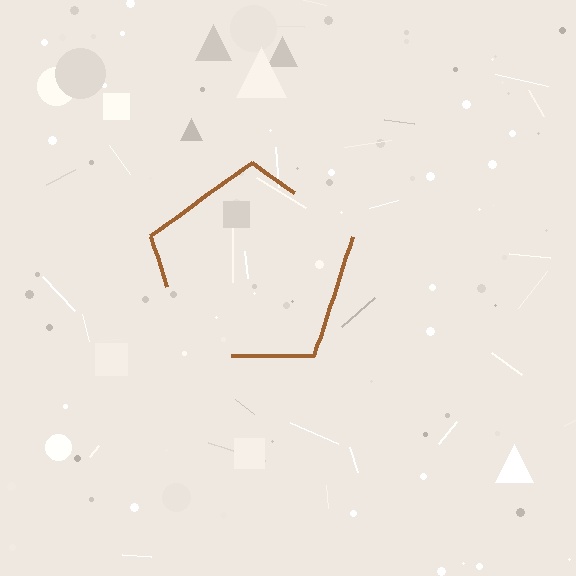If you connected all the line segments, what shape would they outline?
They would outline a pentagon.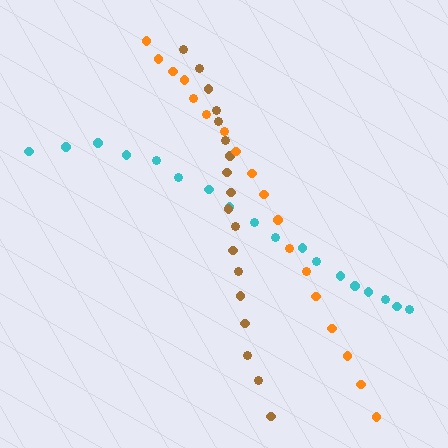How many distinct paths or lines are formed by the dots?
There are 3 distinct paths.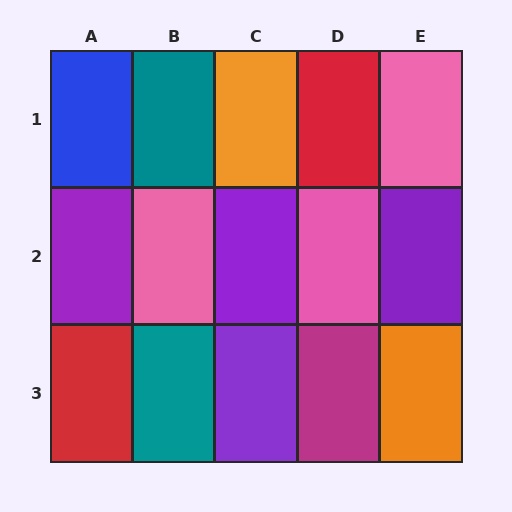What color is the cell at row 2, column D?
Pink.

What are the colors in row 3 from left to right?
Red, teal, purple, magenta, orange.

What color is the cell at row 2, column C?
Purple.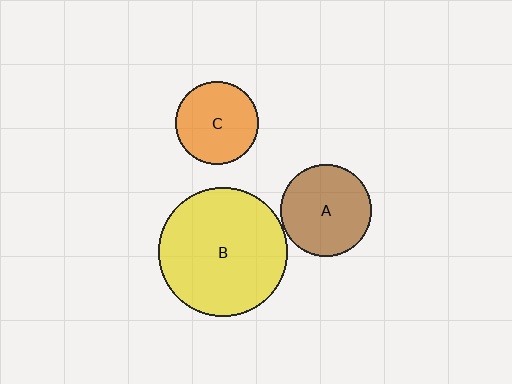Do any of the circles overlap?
No, none of the circles overlap.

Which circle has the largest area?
Circle B (yellow).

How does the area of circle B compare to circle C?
Approximately 2.4 times.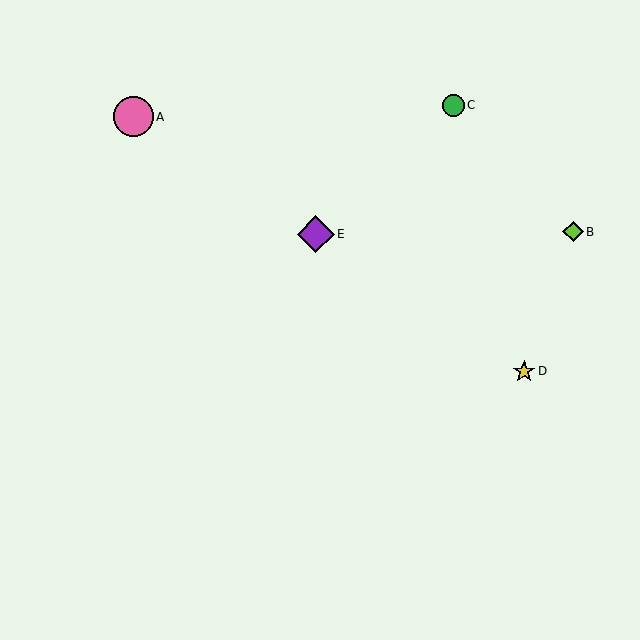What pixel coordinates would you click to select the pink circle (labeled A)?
Click at (133, 117) to select the pink circle A.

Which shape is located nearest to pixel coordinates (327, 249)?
The purple diamond (labeled E) at (316, 234) is nearest to that location.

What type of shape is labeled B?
Shape B is a lime diamond.